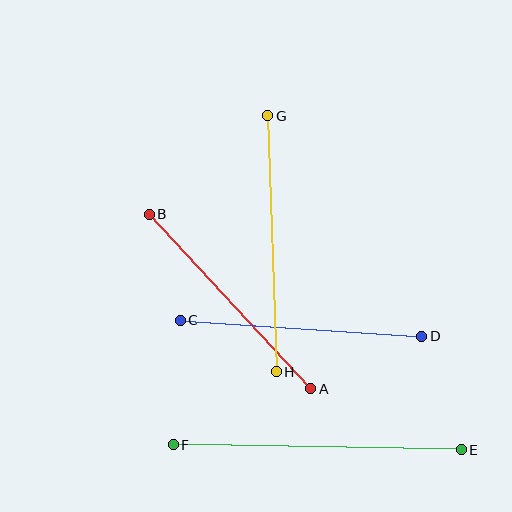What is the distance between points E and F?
The distance is approximately 288 pixels.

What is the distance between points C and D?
The distance is approximately 242 pixels.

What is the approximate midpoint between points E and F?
The midpoint is at approximately (317, 447) pixels.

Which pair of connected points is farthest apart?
Points E and F are farthest apart.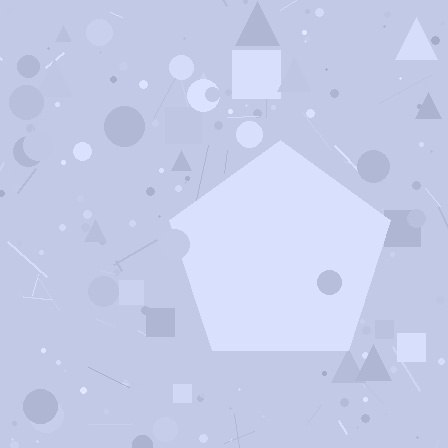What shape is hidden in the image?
A pentagon is hidden in the image.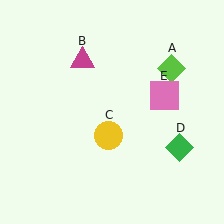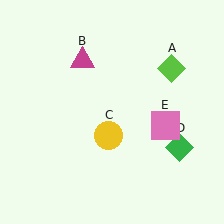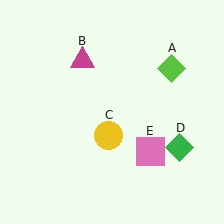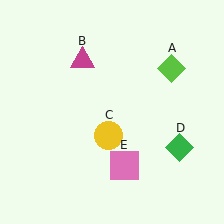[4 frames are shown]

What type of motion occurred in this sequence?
The pink square (object E) rotated clockwise around the center of the scene.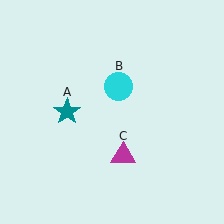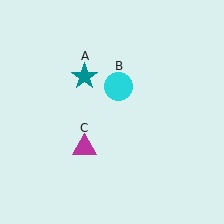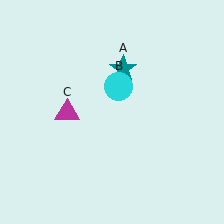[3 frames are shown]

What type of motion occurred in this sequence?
The teal star (object A), magenta triangle (object C) rotated clockwise around the center of the scene.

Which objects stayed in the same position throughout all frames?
Cyan circle (object B) remained stationary.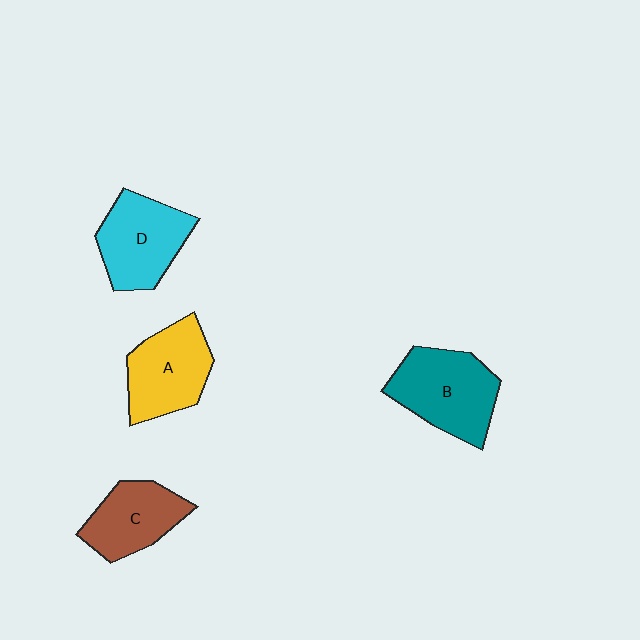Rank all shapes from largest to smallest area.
From largest to smallest: B (teal), D (cyan), A (yellow), C (brown).